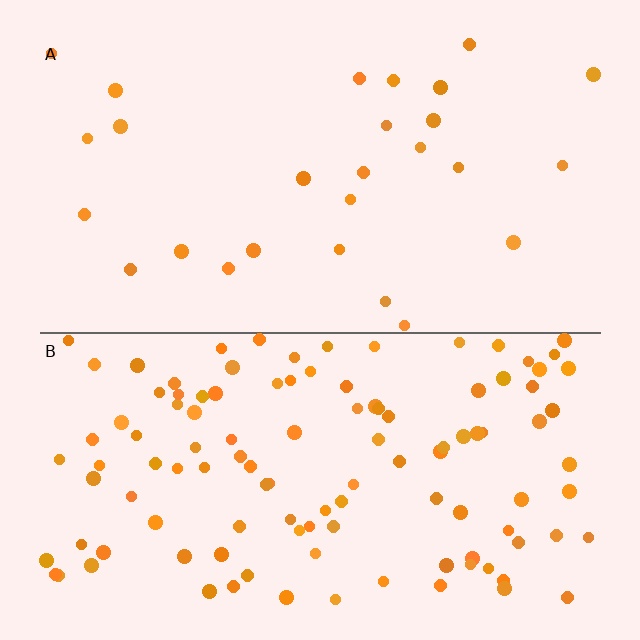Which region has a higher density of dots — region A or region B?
B (the bottom).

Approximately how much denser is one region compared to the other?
Approximately 4.3× — region B over region A.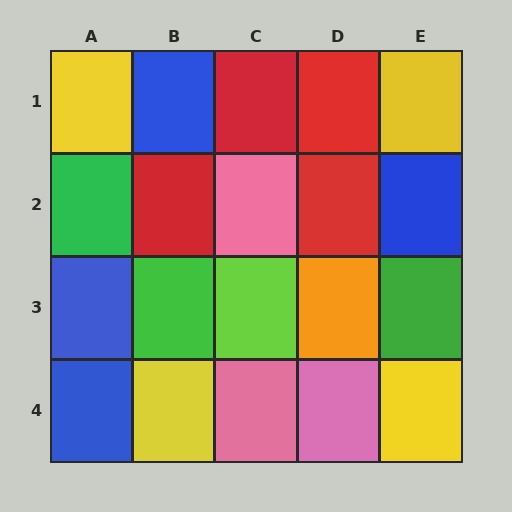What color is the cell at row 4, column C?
Pink.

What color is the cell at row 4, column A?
Blue.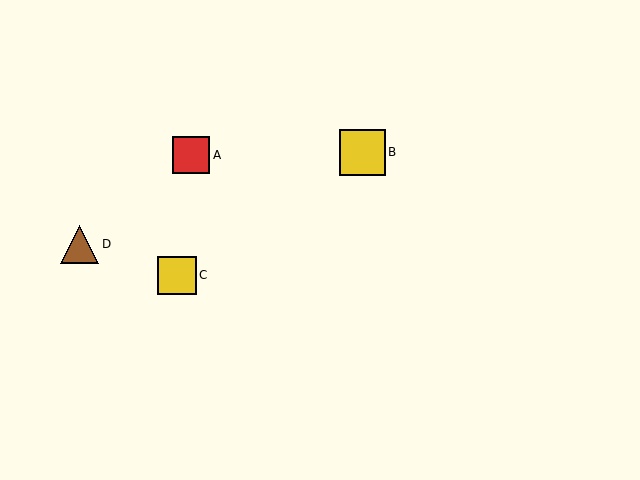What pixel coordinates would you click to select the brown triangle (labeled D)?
Click at (79, 244) to select the brown triangle D.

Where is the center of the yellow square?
The center of the yellow square is at (362, 152).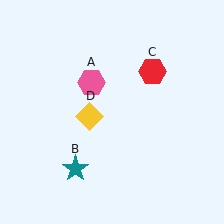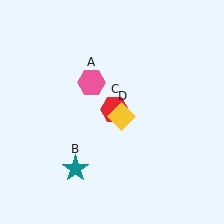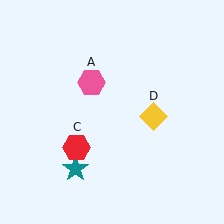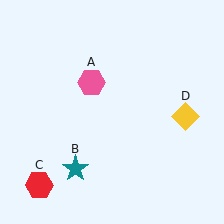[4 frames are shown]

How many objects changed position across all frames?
2 objects changed position: red hexagon (object C), yellow diamond (object D).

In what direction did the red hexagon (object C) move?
The red hexagon (object C) moved down and to the left.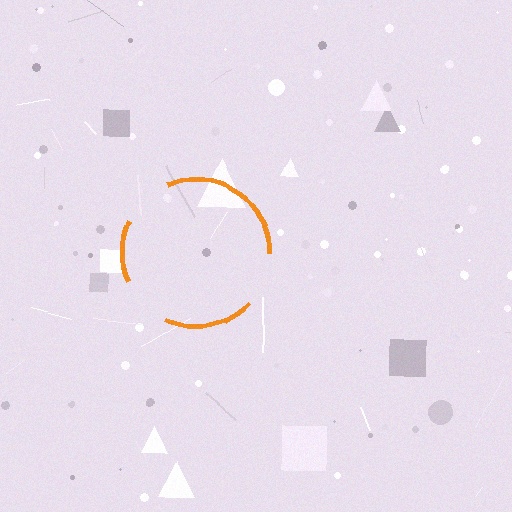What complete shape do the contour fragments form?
The contour fragments form a circle.